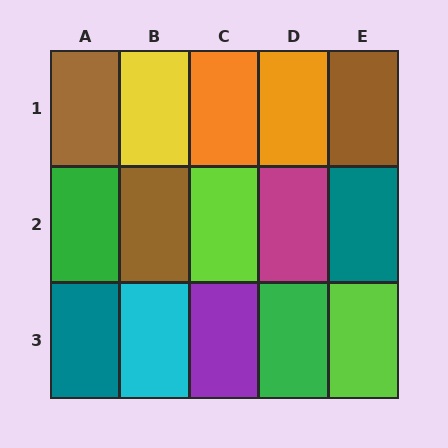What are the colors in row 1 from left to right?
Brown, yellow, orange, orange, brown.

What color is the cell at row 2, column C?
Lime.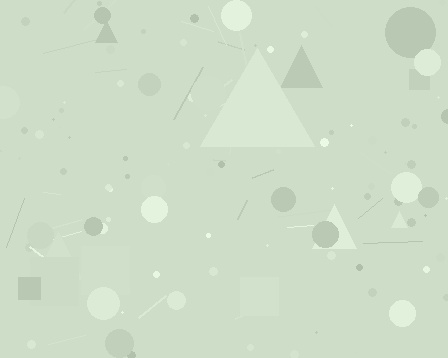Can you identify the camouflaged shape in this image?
The camouflaged shape is a triangle.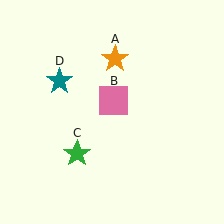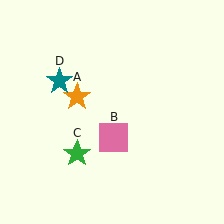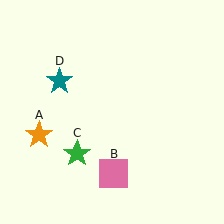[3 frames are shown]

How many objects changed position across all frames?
2 objects changed position: orange star (object A), pink square (object B).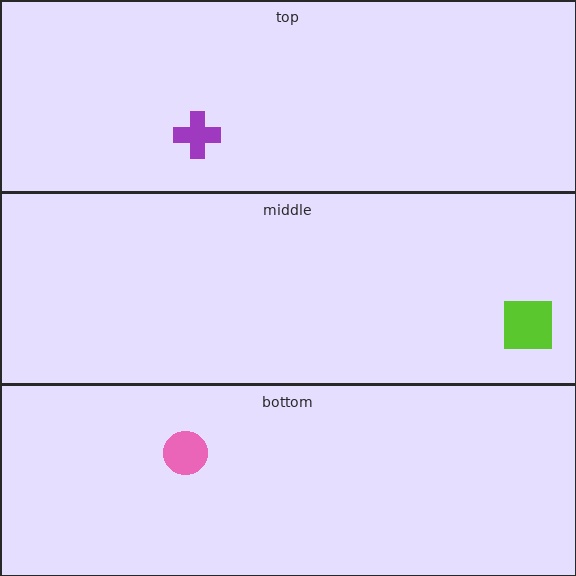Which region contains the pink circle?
The bottom region.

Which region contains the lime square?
The middle region.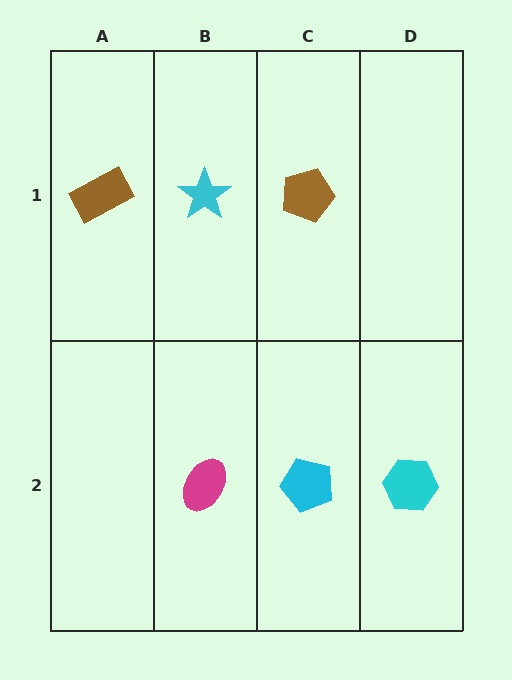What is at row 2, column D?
A cyan hexagon.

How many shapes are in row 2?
3 shapes.